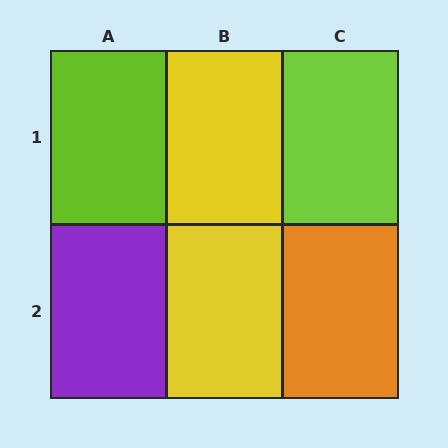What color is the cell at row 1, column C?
Lime.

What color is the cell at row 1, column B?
Yellow.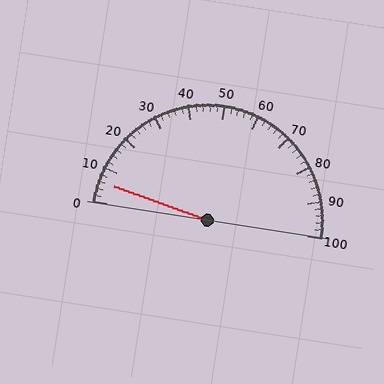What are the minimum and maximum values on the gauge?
The gauge ranges from 0 to 100.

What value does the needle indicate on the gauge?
The needle indicates approximately 6.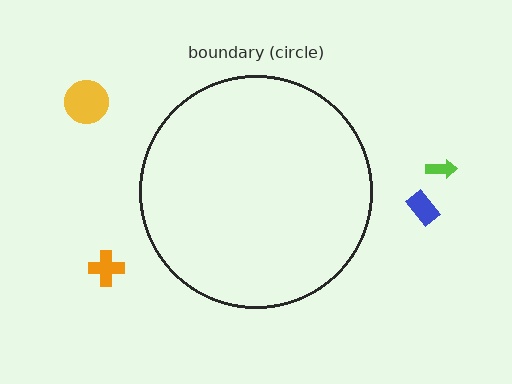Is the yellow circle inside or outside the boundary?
Outside.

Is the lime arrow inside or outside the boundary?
Outside.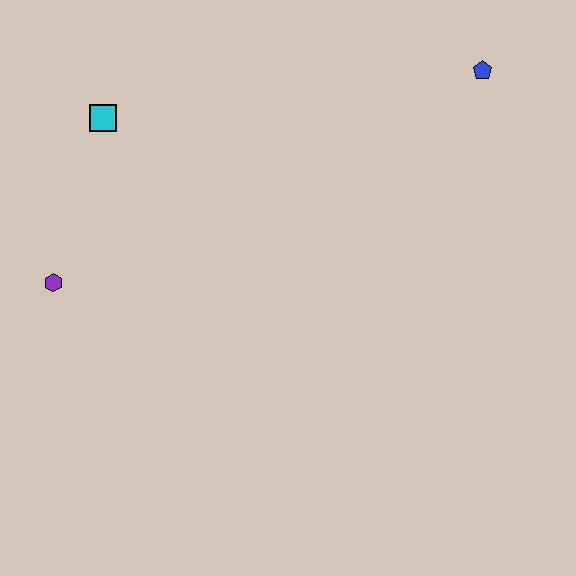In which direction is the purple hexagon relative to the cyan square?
The purple hexagon is below the cyan square.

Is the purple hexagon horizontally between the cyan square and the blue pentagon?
No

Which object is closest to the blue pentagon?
The cyan square is closest to the blue pentagon.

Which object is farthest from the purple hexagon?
The blue pentagon is farthest from the purple hexagon.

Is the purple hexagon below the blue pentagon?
Yes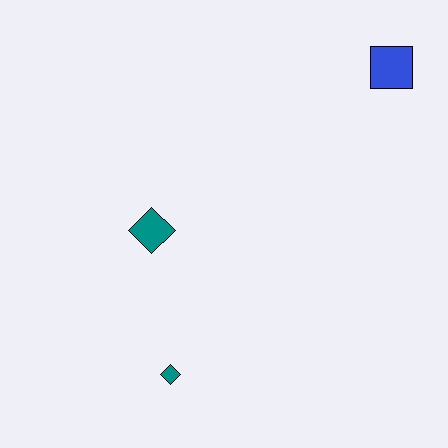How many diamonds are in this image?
There are 2 diamonds.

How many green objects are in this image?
There are no green objects.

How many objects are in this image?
There are 3 objects.